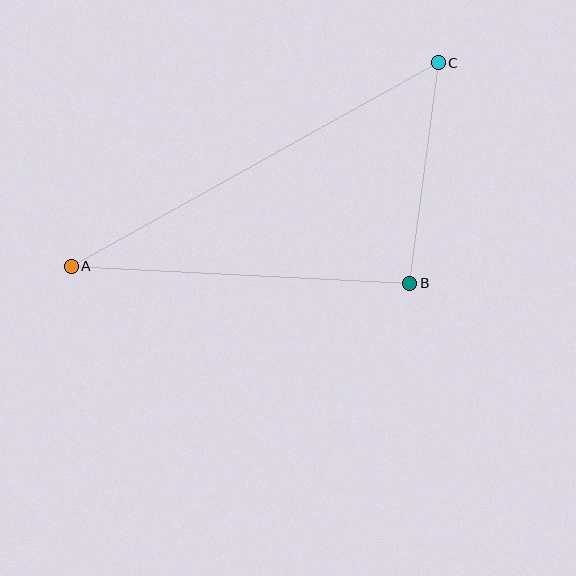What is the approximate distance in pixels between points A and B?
The distance between A and B is approximately 339 pixels.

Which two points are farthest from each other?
Points A and C are farthest from each other.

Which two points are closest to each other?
Points B and C are closest to each other.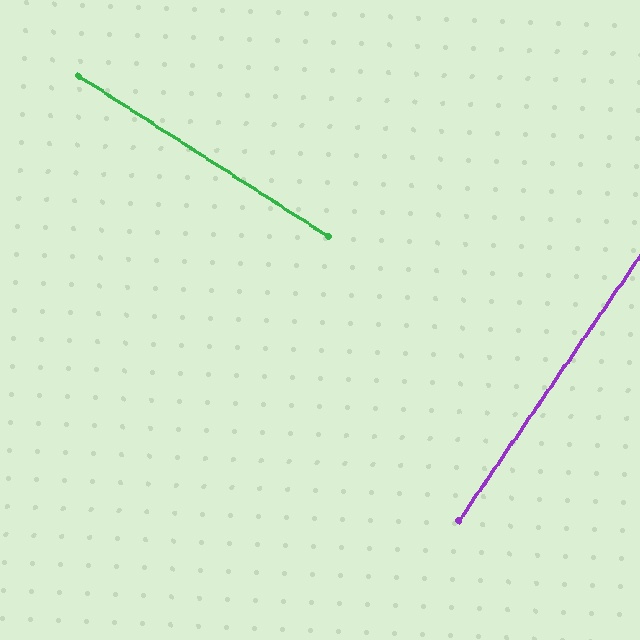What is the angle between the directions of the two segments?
Approximately 88 degrees.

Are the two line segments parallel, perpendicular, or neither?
Perpendicular — they meet at approximately 88°.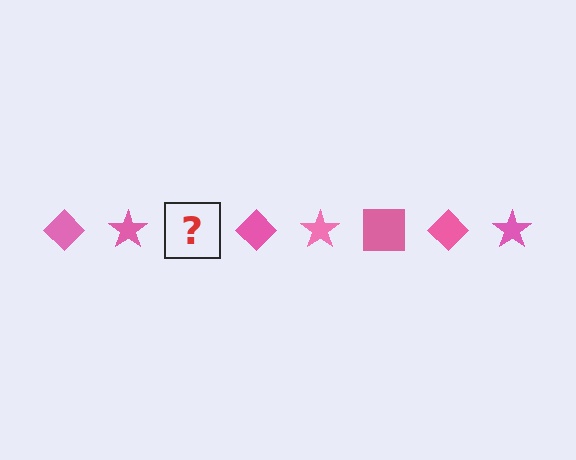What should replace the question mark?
The question mark should be replaced with a pink square.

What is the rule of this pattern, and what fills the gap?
The rule is that the pattern cycles through diamond, star, square shapes in pink. The gap should be filled with a pink square.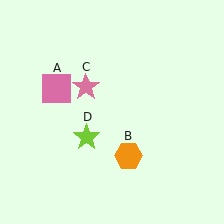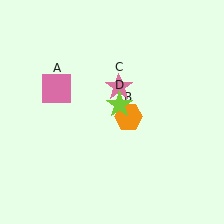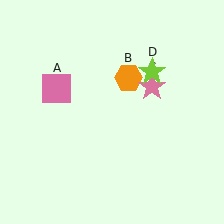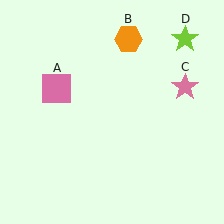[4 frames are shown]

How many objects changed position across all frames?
3 objects changed position: orange hexagon (object B), pink star (object C), lime star (object D).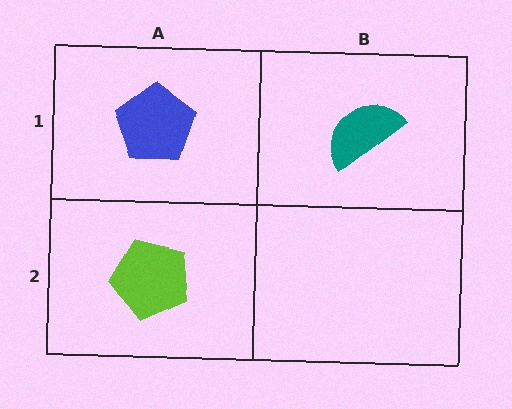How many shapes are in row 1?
2 shapes.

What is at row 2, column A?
A lime pentagon.